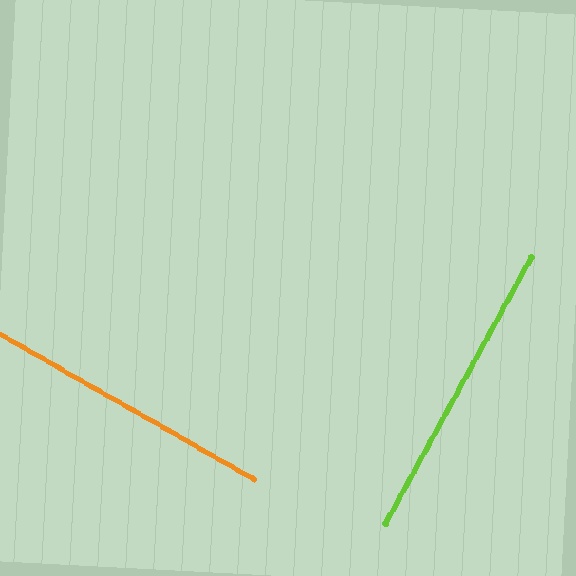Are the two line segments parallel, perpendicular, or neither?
Perpendicular — they meet at approximately 89°.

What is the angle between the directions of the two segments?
Approximately 89 degrees.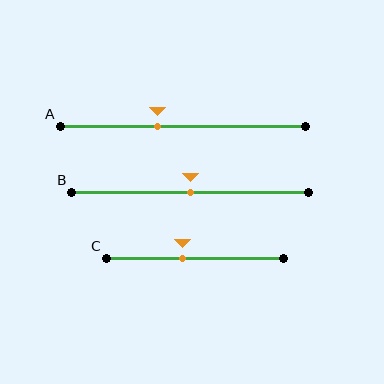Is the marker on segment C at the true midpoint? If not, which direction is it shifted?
No, the marker on segment C is shifted to the left by about 7% of the segment length.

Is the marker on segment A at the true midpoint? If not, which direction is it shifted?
No, the marker on segment A is shifted to the left by about 10% of the segment length.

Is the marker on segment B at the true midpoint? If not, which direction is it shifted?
Yes, the marker on segment B is at the true midpoint.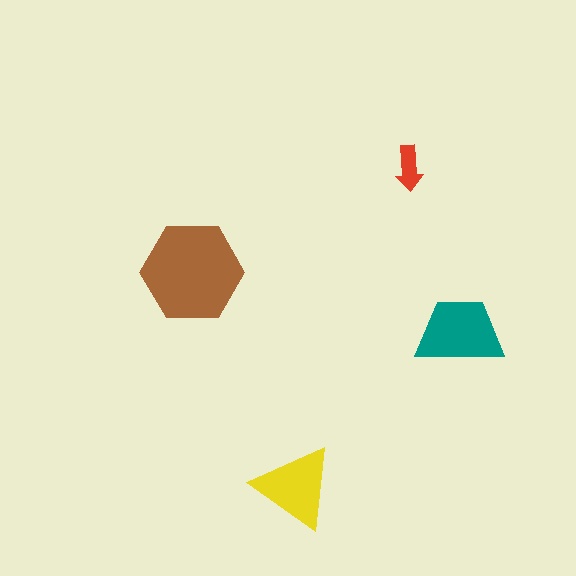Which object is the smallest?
The red arrow.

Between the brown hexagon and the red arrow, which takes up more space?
The brown hexagon.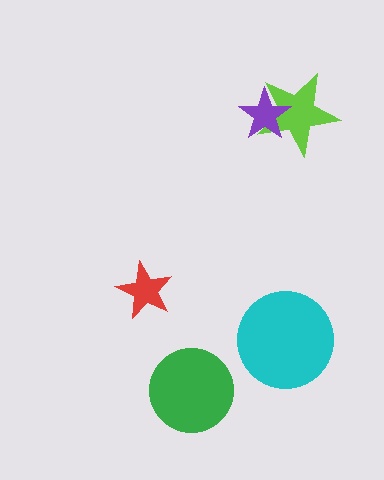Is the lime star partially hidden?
Yes, it is partially covered by another shape.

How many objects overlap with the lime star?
1 object overlaps with the lime star.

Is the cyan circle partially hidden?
No, no other shape covers it.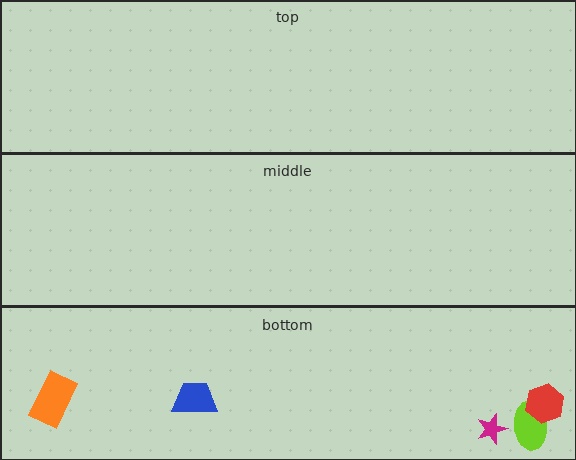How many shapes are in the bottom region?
5.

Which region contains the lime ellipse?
The bottom region.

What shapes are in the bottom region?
The lime ellipse, the red hexagon, the orange rectangle, the magenta star, the blue trapezoid.